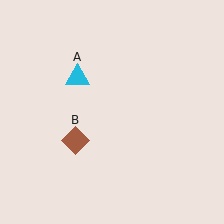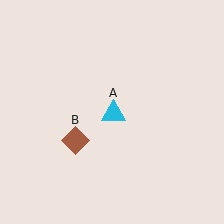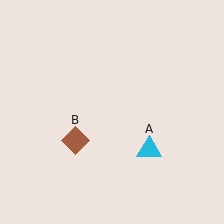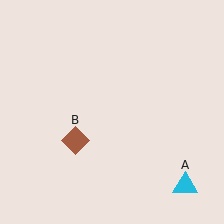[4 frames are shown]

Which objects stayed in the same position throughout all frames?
Brown diamond (object B) remained stationary.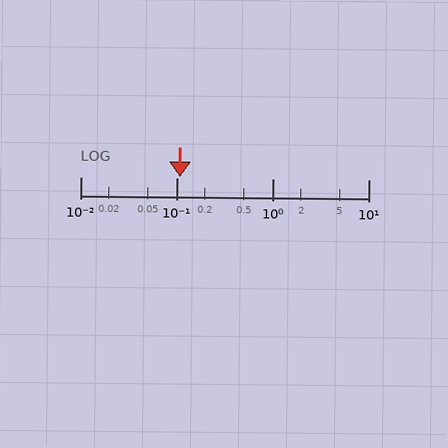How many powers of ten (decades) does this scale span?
The scale spans 3 decades, from 0.01 to 10.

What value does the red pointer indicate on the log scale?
The pointer indicates approximately 0.11.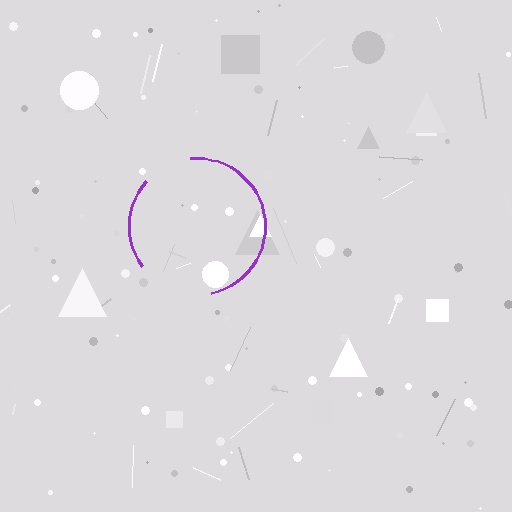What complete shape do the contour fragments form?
The contour fragments form a circle.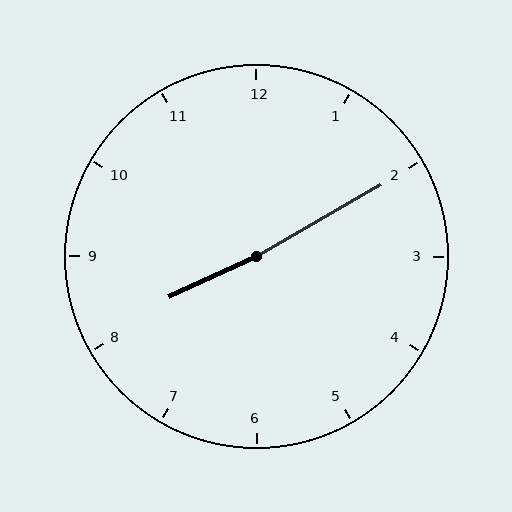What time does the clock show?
8:10.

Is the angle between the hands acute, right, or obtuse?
It is obtuse.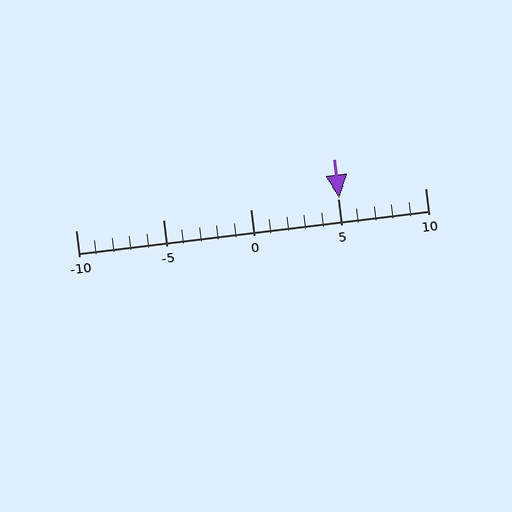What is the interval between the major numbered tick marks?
The major tick marks are spaced 5 units apart.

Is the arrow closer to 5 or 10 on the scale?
The arrow is closer to 5.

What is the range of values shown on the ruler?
The ruler shows values from -10 to 10.